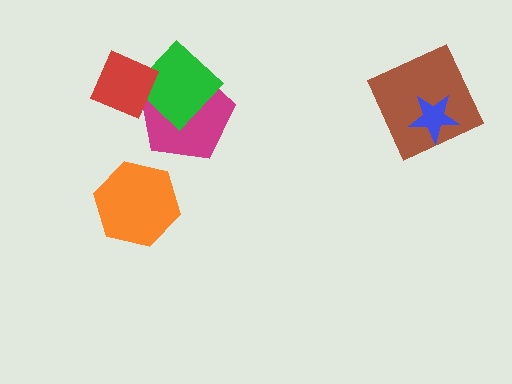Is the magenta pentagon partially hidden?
Yes, it is partially covered by another shape.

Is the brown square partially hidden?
Yes, it is partially covered by another shape.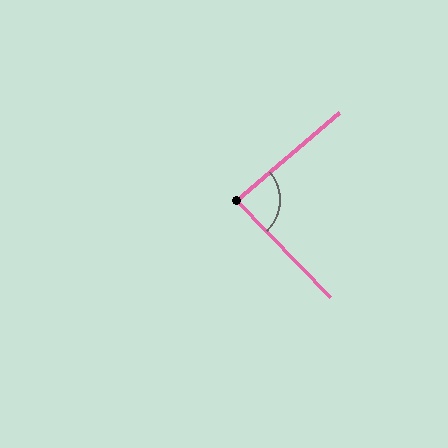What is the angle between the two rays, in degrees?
Approximately 86 degrees.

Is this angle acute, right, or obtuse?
It is approximately a right angle.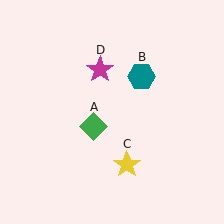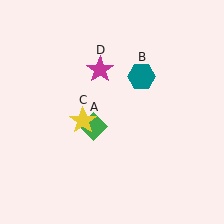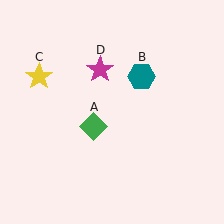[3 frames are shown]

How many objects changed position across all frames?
1 object changed position: yellow star (object C).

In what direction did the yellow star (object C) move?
The yellow star (object C) moved up and to the left.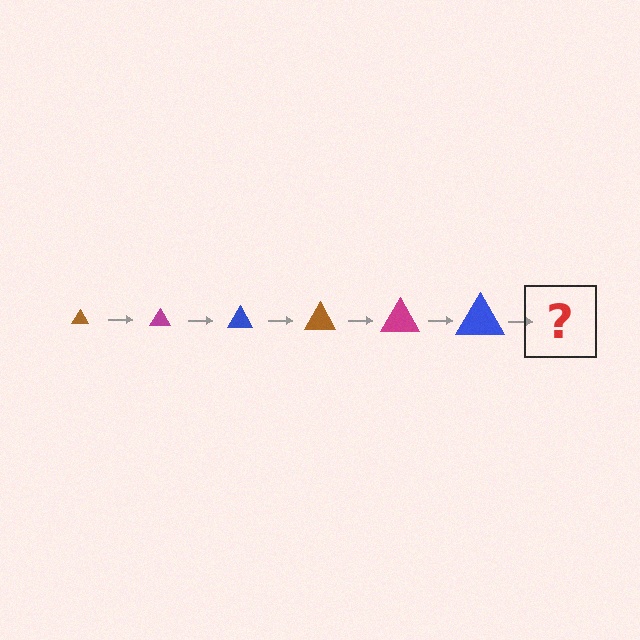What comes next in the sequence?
The next element should be a brown triangle, larger than the previous one.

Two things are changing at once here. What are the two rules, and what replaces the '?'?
The two rules are that the triangle grows larger each step and the color cycles through brown, magenta, and blue. The '?' should be a brown triangle, larger than the previous one.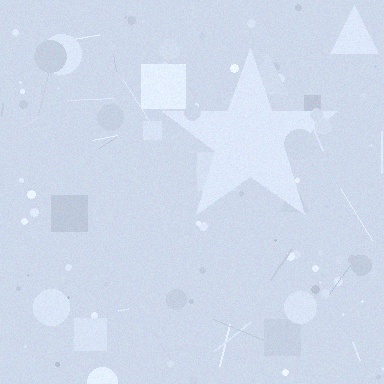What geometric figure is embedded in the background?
A star is embedded in the background.